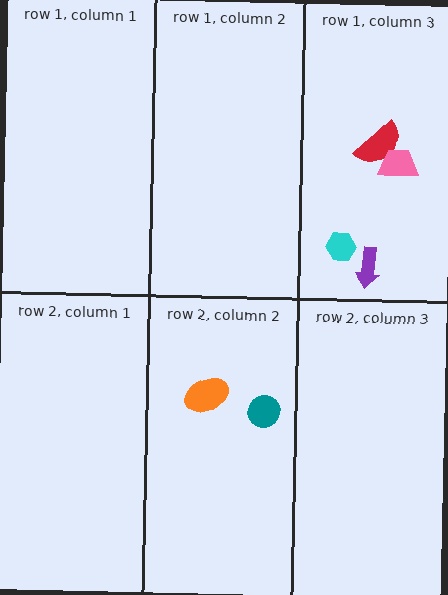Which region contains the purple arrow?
The row 1, column 3 region.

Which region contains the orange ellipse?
The row 2, column 2 region.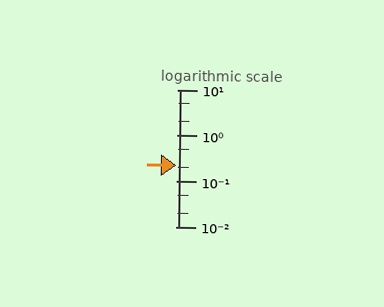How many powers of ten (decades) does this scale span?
The scale spans 3 decades, from 0.01 to 10.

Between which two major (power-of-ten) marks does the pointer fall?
The pointer is between 0.1 and 1.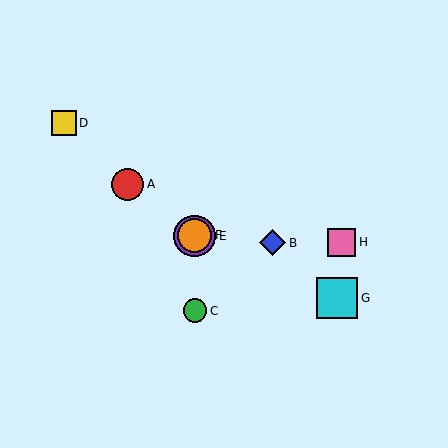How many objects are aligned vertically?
3 objects (C, E, F) are aligned vertically.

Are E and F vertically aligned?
Yes, both are at x≈195.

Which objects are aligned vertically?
Objects C, E, F are aligned vertically.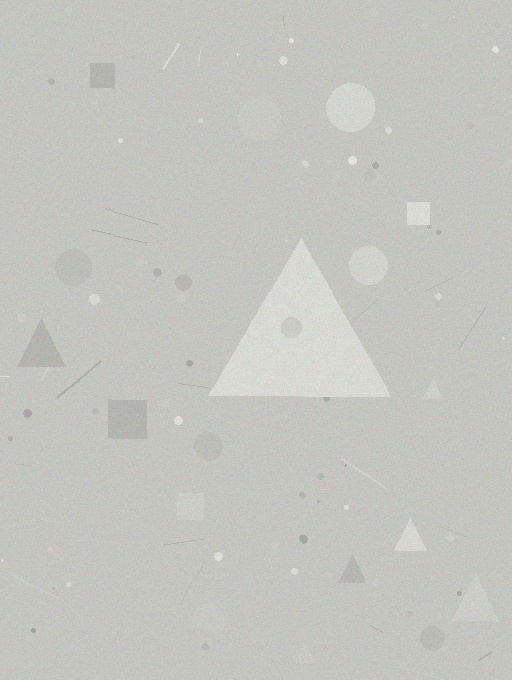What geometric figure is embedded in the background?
A triangle is embedded in the background.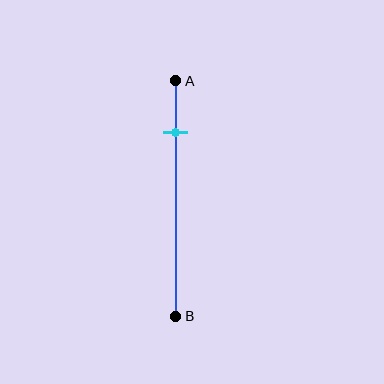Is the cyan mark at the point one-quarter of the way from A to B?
No, the mark is at about 20% from A, not at the 25% one-quarter point.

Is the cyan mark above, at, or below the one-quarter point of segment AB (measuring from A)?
The cyan mark is above the one-quarter point of segment AB.